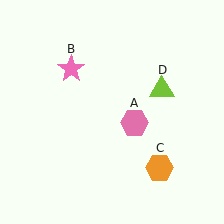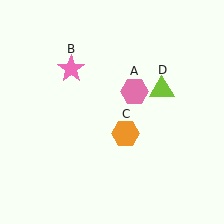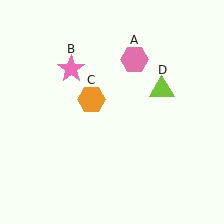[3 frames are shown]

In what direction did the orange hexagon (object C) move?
The orange hexagon (object C) moved up and to the left.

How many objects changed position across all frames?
2 objects changed position: pink hexagon (object A), orange hexagon (object C).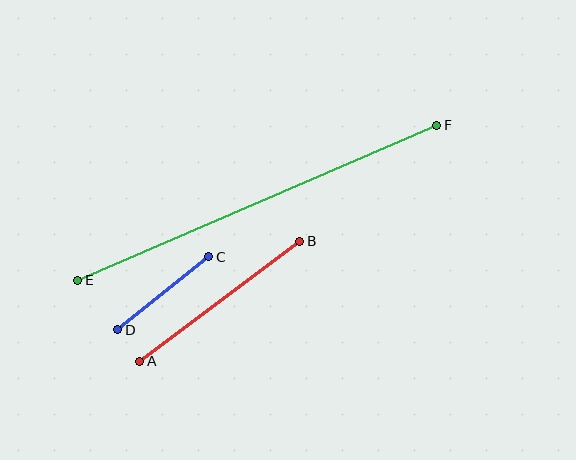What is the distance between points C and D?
The distance is approximately 117 pixels.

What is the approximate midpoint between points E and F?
The midpoint is at approximately (257, 203) pixels.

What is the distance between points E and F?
The distance is approximately 391 pixels.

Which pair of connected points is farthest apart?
Points E and F are farthest apart.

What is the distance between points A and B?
The distance is approximately 200 pixels.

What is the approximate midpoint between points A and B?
The midpoint is at approximately (220, 301) pixels.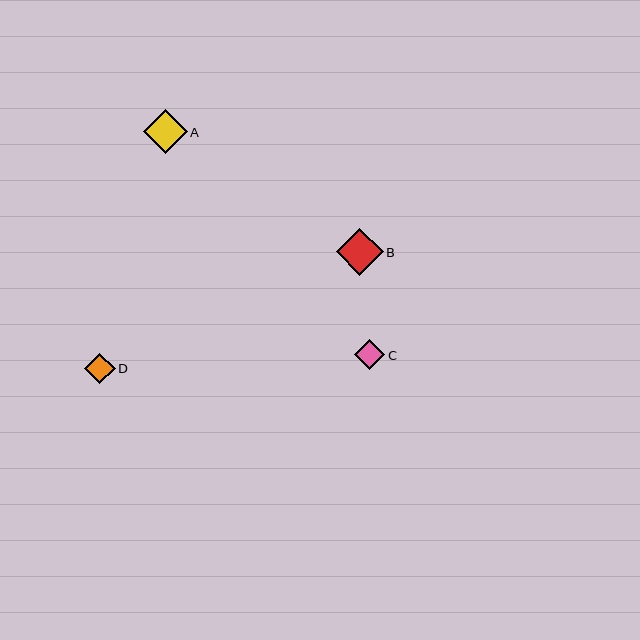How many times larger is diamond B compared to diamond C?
Diamond B is approximately 1.6 times the size of diamond C.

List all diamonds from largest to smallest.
From largest to smallest: B, A, D, C.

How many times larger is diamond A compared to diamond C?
Diamond A is approximately 1.5 times the size of diamond C.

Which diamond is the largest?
Diamond B is the largest with a size of approximately 47 pixels.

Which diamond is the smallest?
Diamond C is the smallest with a size of approximately 30 pixels.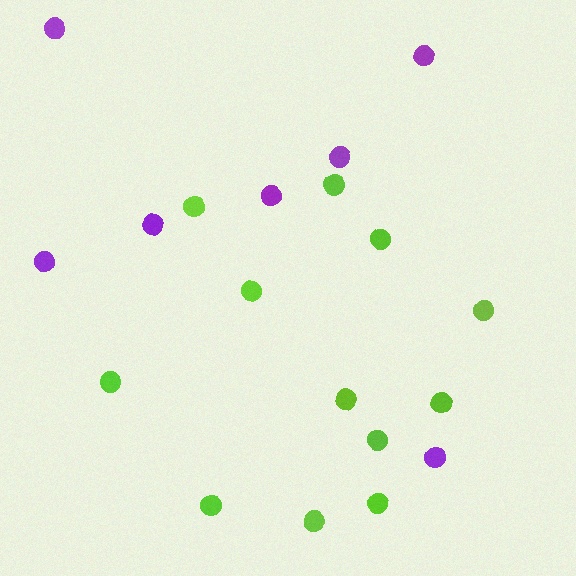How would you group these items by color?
There are 2 groups: one group of purple circles (7) and one group of lime circles (12).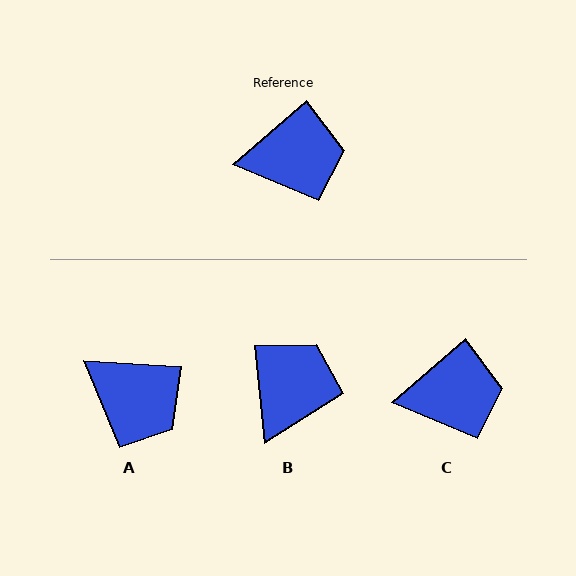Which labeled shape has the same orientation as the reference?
C.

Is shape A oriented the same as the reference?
No, it is off by about 44 degrees.